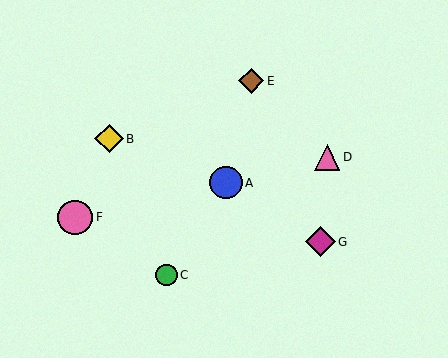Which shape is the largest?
The pink circle (labeled F) is the largest.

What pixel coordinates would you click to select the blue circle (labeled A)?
Click at (226, 183) to select the blue circle A.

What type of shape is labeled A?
Shape A is a blue circle.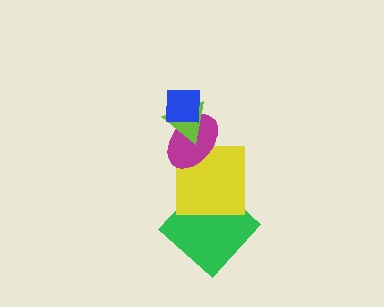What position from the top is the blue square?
The blue square is 1st from the top.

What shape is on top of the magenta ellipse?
The lime triangle is on top of the magenta ellipse.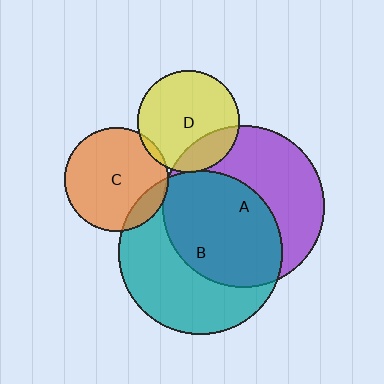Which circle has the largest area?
Circle B (teal).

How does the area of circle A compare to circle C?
Approximately 2.5 times.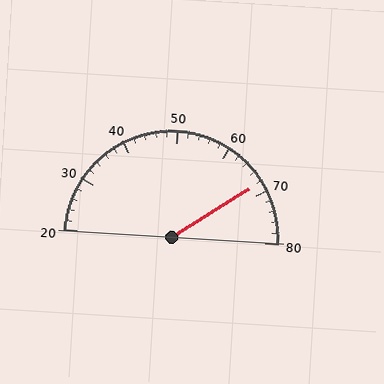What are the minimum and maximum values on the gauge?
The gauge ranges from 20 to 80.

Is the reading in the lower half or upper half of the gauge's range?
The reading is in the upper half of the range (20 to 80).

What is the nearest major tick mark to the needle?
The nearest major tick mark is 70.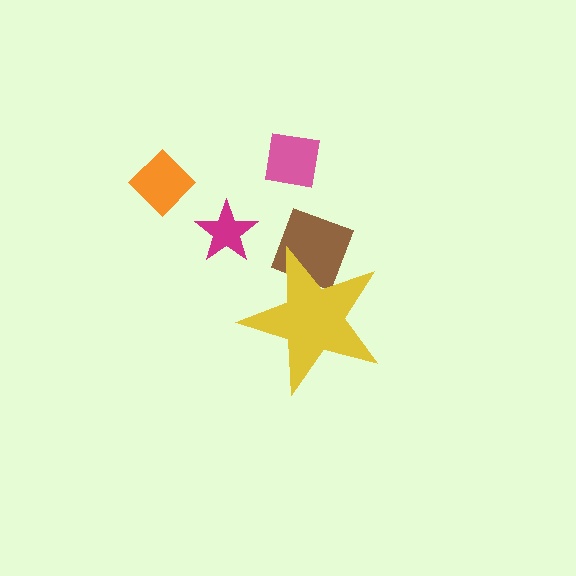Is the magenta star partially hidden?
No, the magenta star is fully visible.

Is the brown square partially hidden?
Yes, the brown square is partially hidden behind the yellow star.